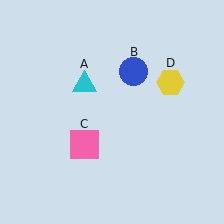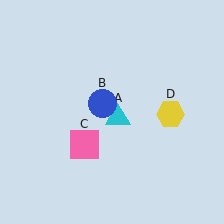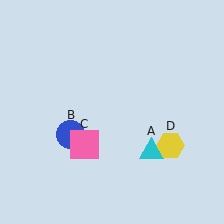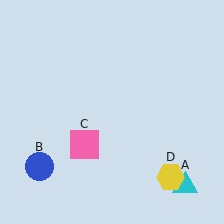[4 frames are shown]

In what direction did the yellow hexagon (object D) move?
The yellow hexagon (object D) moved down.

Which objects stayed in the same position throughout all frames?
Pink square (object C) remained stationary.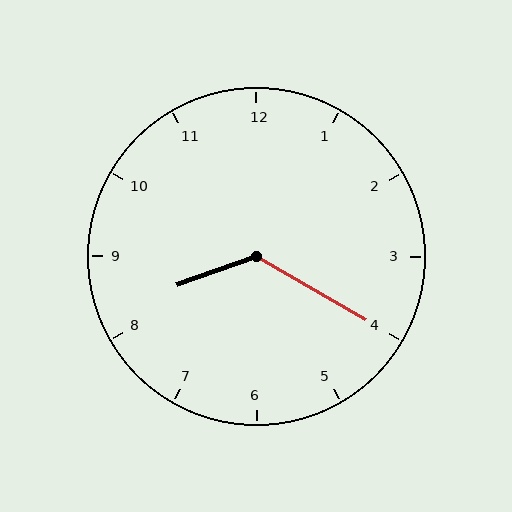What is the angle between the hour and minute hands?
Approximately 130 degrees.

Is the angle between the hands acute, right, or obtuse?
It is obtuse.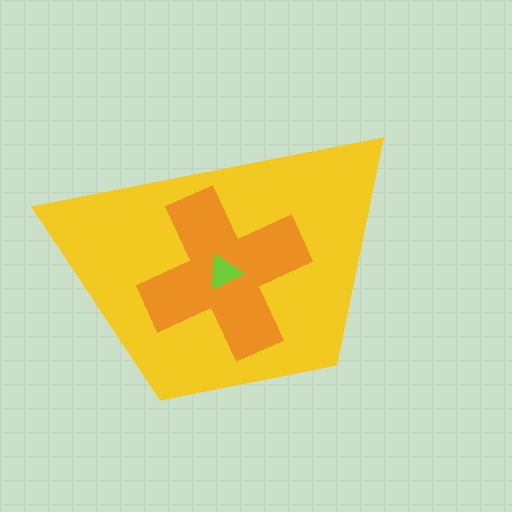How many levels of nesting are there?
3.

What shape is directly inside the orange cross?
The lime triangle.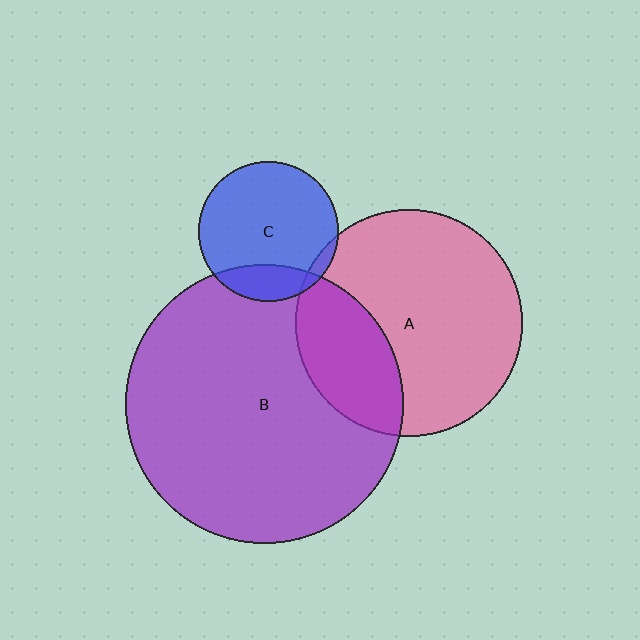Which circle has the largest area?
Circle B (purple).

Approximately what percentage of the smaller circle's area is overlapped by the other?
Approximately 20%.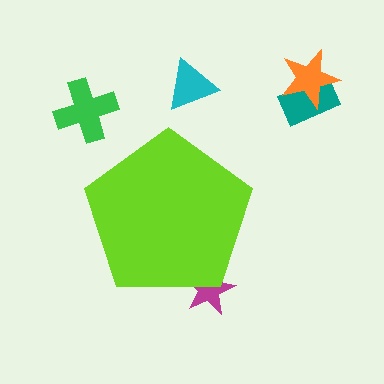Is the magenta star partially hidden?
Yes, the magenta star is partially hidden behind the lime pentagon.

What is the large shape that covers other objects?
A lime pentagon.